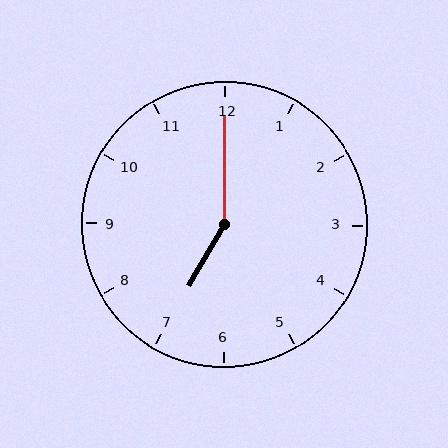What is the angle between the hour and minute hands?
Approximately 150 degrees.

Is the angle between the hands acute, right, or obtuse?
It is obtuse.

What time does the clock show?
7:00.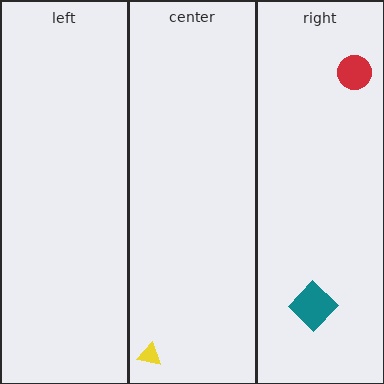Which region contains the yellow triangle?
The center region.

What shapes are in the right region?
The red circle, the teal diamond.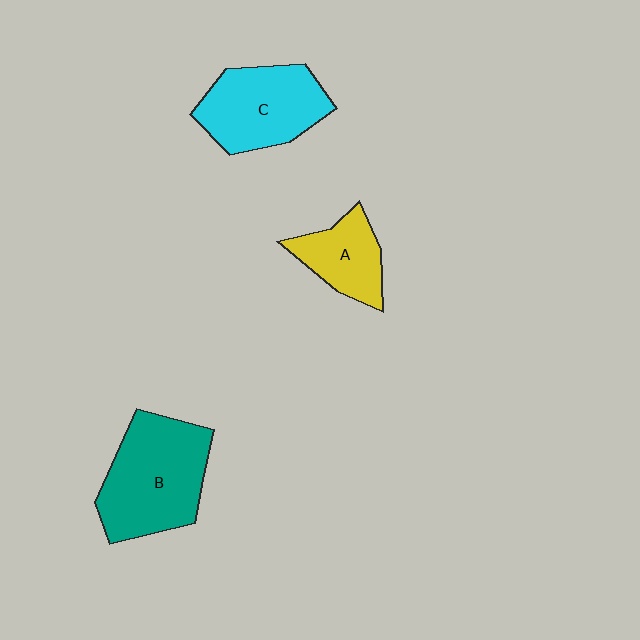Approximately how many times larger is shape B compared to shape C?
Approximately 1.2 times.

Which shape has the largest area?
Shape B (teal).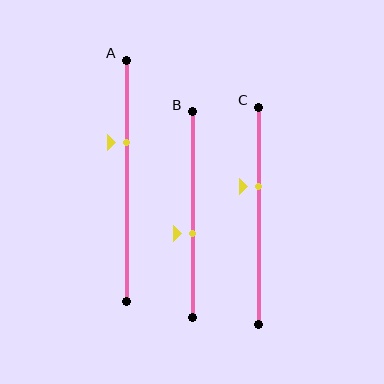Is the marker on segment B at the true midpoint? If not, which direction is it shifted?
No, the marker on segment B is shifted downward by about 9% of the segment length.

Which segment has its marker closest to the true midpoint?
Segment B has its marker closest to the true midpoint.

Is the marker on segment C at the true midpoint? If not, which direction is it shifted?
No, the marker on segment C is shifted upward by about 13% of the segment length.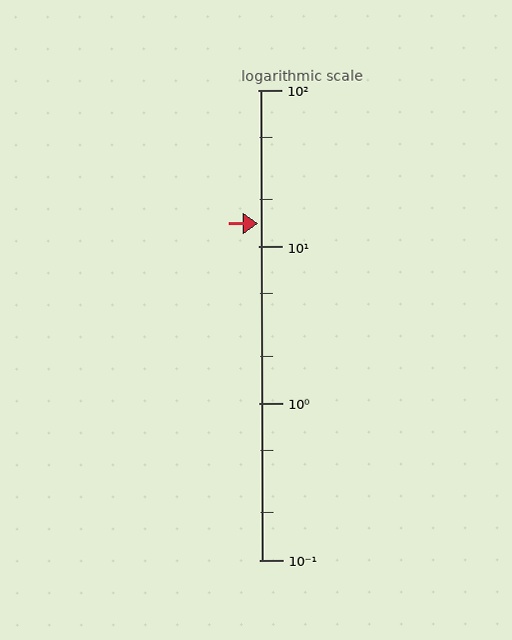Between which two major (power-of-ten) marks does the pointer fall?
The pointer is between 10 and 100.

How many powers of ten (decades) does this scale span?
The scale spans 3 decades, from 0.1 to 100.